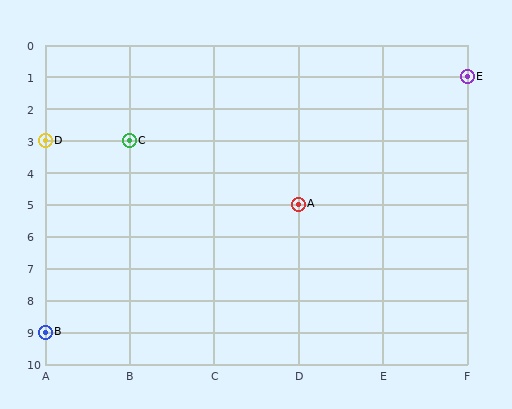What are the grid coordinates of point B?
Point B is at grid coordinates (A, 9).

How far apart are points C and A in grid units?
Points C and A are 2 columns and 2 rows apart (about 2.8 grid units diagonally).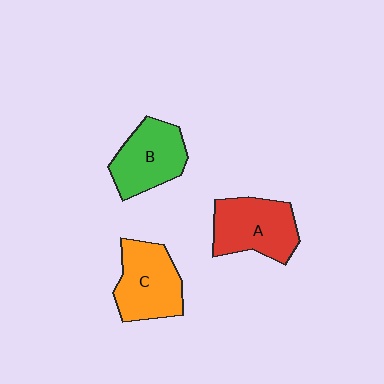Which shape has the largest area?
Shape A (red).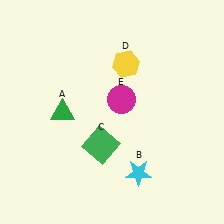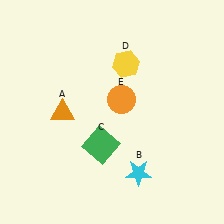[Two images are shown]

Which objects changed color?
A changed from green to orange. E changed from magenta to orange.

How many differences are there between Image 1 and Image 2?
There are 2 differences between the two images.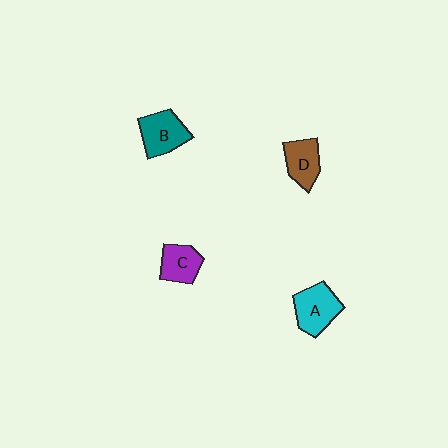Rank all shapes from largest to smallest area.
From largest to smallest: A (cyan), B (teal), D (brown), C (purple).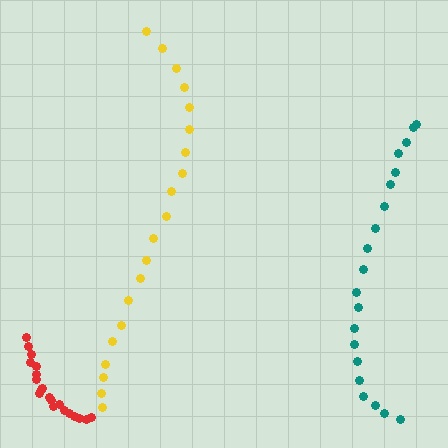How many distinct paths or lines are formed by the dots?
There are 3 distinct paths.